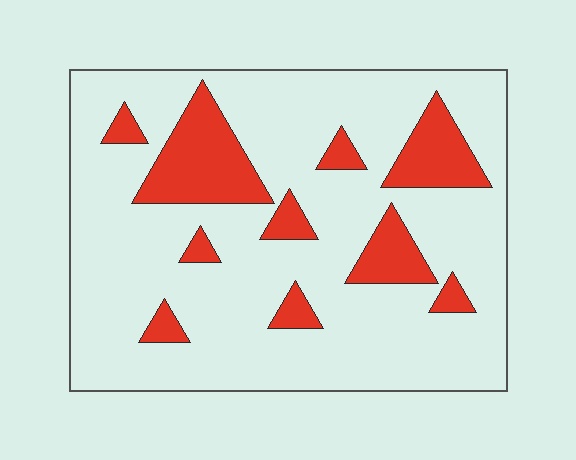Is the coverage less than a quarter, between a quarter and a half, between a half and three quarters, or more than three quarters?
Less than a quarter.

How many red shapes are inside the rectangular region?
10.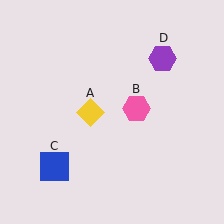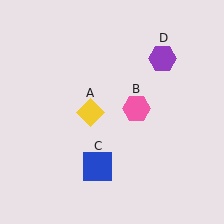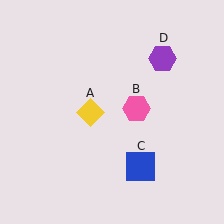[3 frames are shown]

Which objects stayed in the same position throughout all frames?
Yellow diamond (object A) and pink hexagon (object B) and purple hexagon (object D) remained stationary.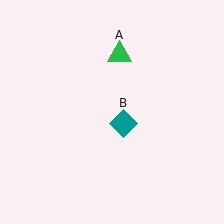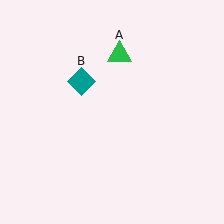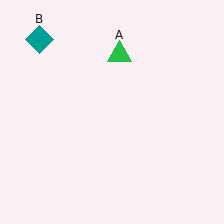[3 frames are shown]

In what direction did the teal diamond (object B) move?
The teal diamond (object B) moved up and to the left.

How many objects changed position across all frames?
1 object changed position: teal diamond (object B).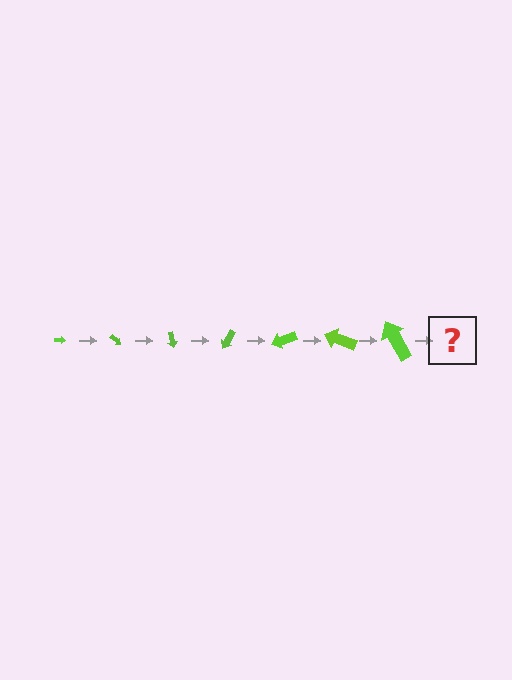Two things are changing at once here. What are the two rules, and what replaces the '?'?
The two rules are that the arrow grows larger each step and it rotates 40 degrees each step. The '?' should be an arrow, larger than the previous one and rotated 280 degrees from the start.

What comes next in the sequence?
The next element should be an arrow, larger than the previous one and rotated 280 degrees from the start.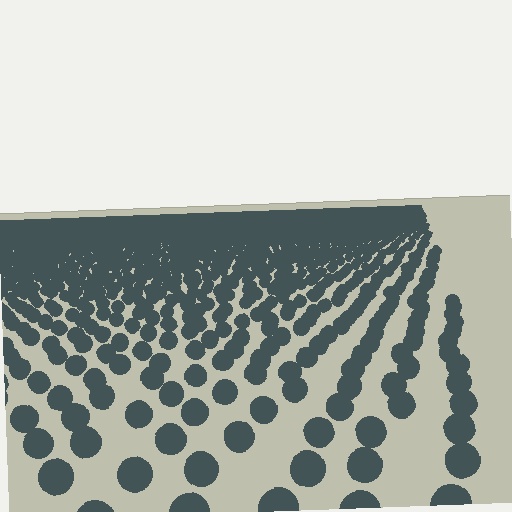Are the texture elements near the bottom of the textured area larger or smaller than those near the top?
Larger. Near the bottom, elements are closer to the viewer and appear at a bigger on-screen size.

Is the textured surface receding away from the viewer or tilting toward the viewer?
The surface is receding away from the viewer. Texture elements get smaller and denser toward the top.